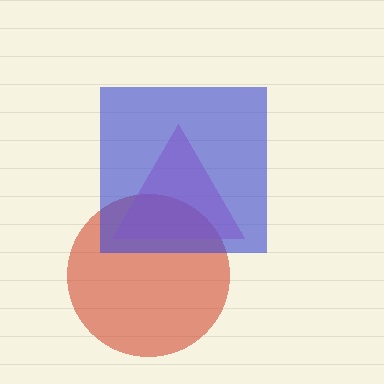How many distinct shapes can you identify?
There are 3 distinct shapes: a red circle, a pink triangle, a blue square.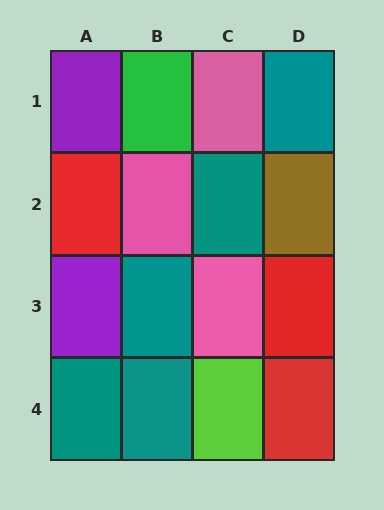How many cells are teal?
5 cells are teal.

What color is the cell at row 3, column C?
Pink.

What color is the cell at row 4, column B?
Teal.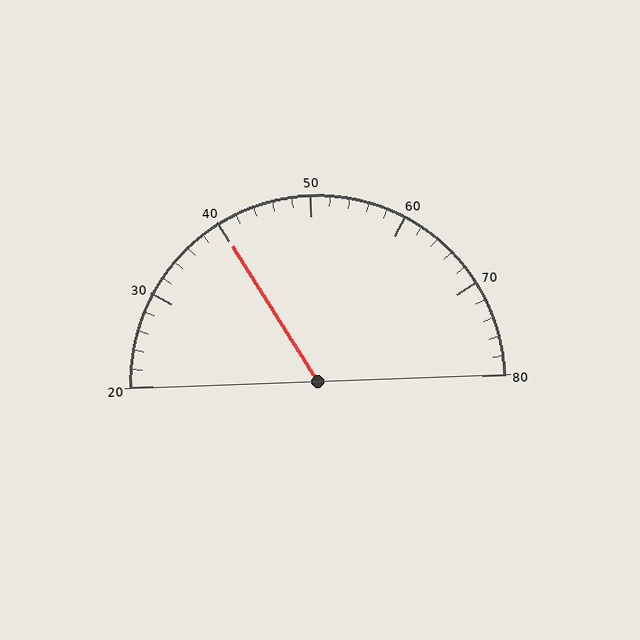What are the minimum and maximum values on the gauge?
The gauge ranges from 20 to 80.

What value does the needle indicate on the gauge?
The needle indicates approximately 40.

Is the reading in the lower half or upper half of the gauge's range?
The reading is in the lower half of the range (20 to 80).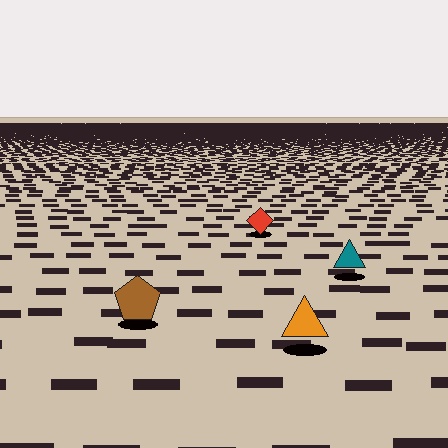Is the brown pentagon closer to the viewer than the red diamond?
Yes. The brown pentagon is closer — you can tell from the texture gradient: the ground texture is coarser near it.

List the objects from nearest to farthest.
From nearest to farthest: the orange triangle, the brown pentagon, the teal triangle, the red diamond.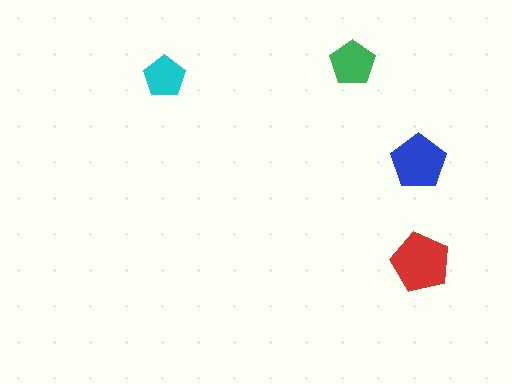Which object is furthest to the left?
The cyan pentagon is leftmost.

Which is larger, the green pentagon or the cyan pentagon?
The green one.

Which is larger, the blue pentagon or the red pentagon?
The red one.